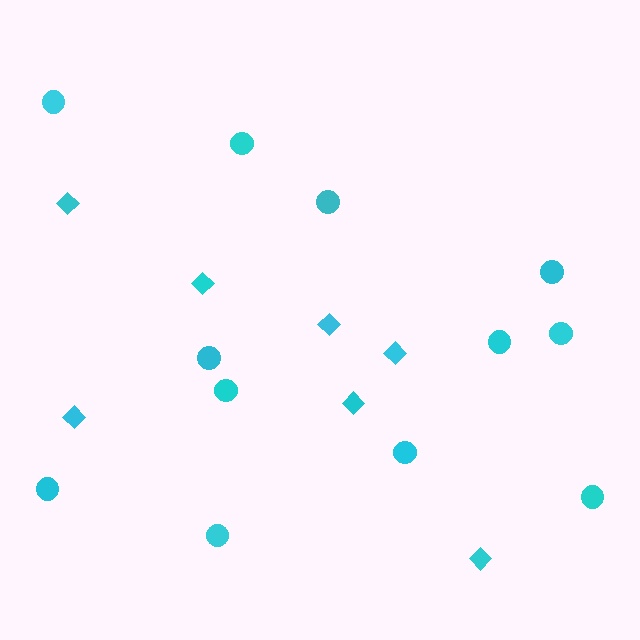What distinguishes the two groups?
There are 2 groups: one group of circles (12) and one group of diamonds (7).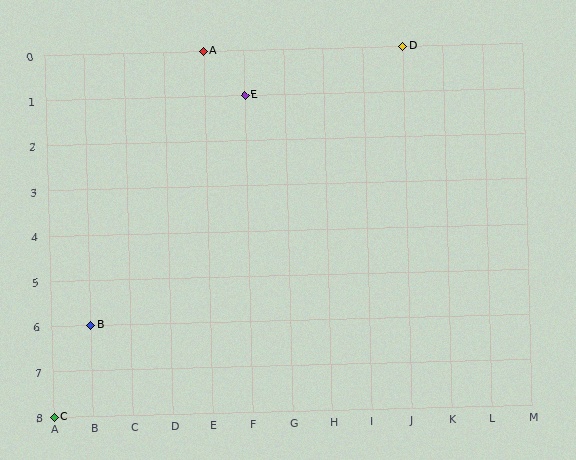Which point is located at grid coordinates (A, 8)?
Point C is at (A, 8).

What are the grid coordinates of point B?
Point B is at grid coordinates (B, 6).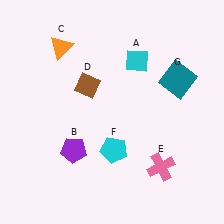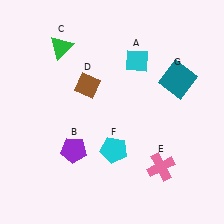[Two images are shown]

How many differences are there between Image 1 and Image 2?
There is 1 difference between the two images.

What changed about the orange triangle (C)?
In Image 1, C is orange. In Image 2, it changed to green.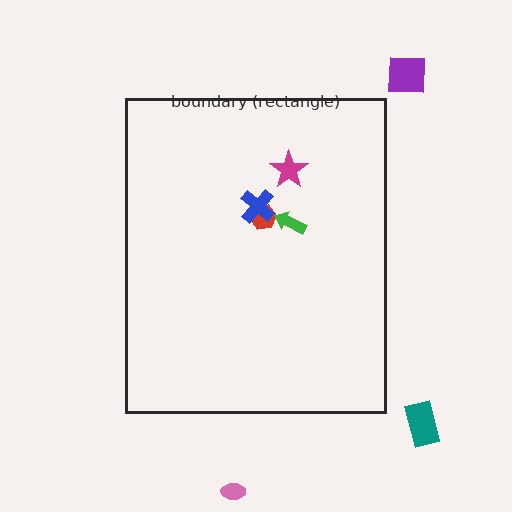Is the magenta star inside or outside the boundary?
Inside.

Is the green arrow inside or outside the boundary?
Inside.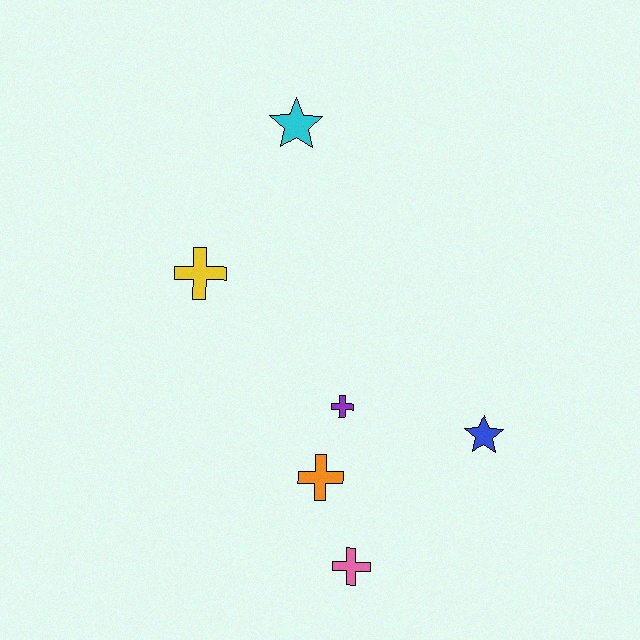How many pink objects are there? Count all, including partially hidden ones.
There is 1 pink object.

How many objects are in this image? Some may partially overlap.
There are 6 objects.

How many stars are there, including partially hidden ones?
There are 2 stars.